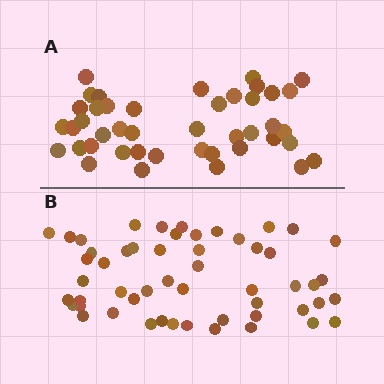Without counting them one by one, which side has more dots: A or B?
Region B (the bottom region) has more dots.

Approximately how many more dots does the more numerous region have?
Region B has roughly 10 or so more dots than region A.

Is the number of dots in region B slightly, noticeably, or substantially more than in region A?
Region B has only slightly more — the two regions are fairly close. The ratio is roughly 1.2 to 1.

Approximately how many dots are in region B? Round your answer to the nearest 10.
About 50 dots. (The exact count is 53, which rounds to 50.)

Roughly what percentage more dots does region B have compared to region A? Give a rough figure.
About 25% more.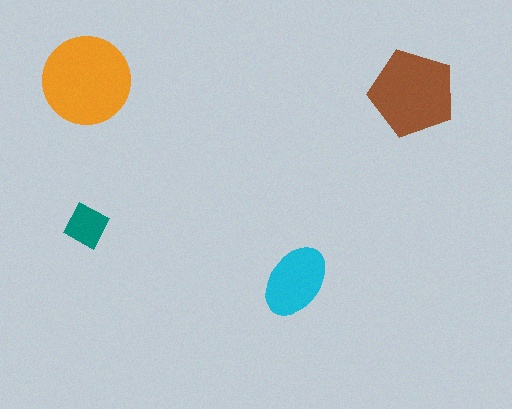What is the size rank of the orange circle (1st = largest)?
1st.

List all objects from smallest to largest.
The teal square, the cyan ellipse, the brown pentagon, the orange circle.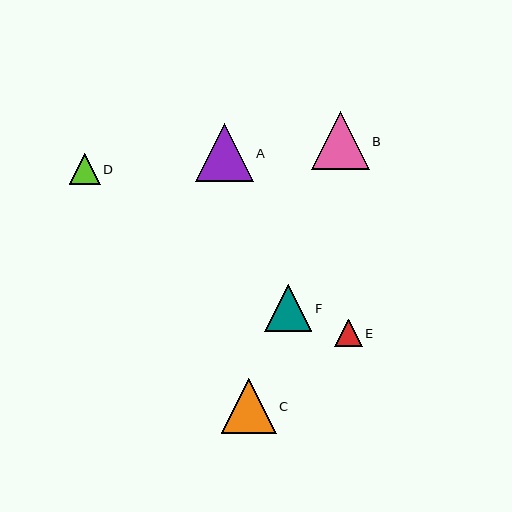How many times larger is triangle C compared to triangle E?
Triangle C is approximately 2.0 times the size of triangle E.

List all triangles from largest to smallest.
From largest to smallest: B, A, C, F, D, E.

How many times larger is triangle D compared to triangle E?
Triangle D is approximately 1.1 times the size of triangle E.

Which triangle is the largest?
Triangle B is the largest with a size of approximately 58 pixels.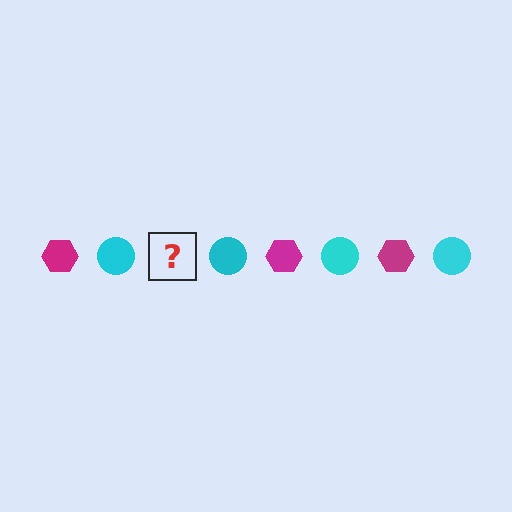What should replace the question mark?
The question mark should be replaced with a magenta hexagon.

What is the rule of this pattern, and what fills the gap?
The rule is that the pattern alternates between magenta hexagon and cyan circle. The gap should be filled with a magenta hexagon.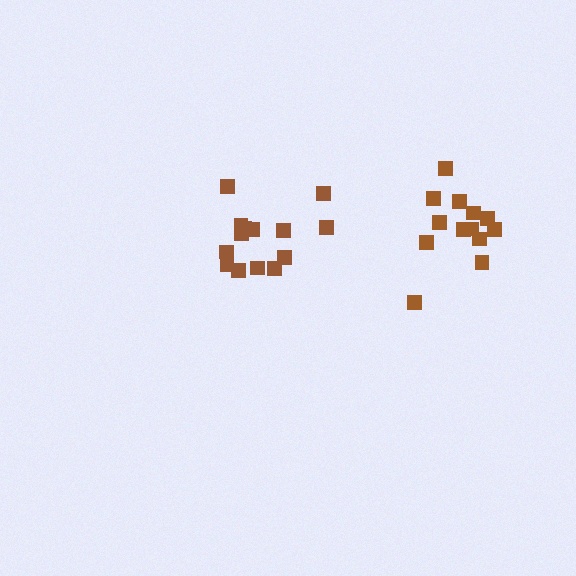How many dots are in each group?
Group 1: 14 dots, Group 2: 13 dots (27 total).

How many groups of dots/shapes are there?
There are 2 groups.